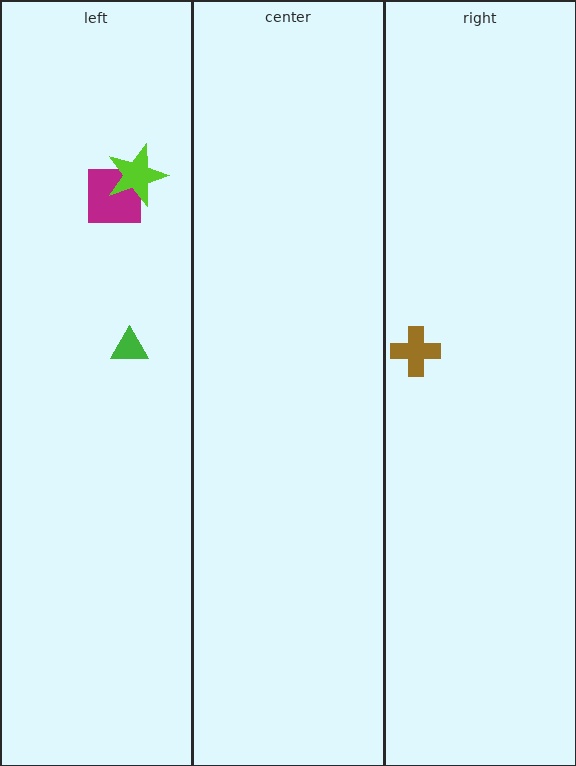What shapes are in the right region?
The brown cross.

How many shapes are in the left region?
3.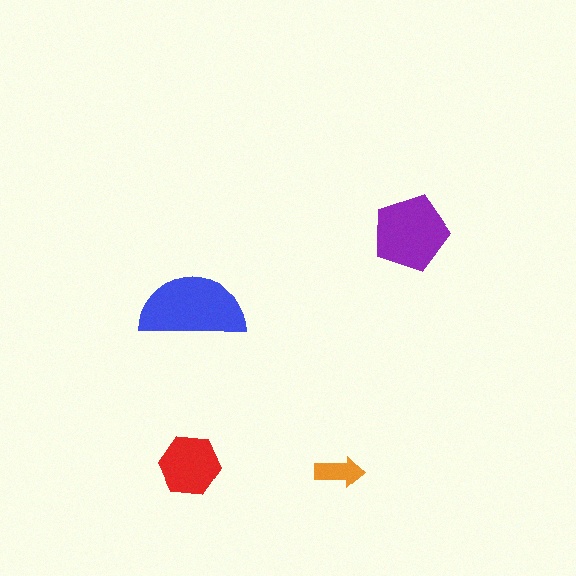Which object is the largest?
The blue semicircle.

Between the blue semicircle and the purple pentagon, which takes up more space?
The blue semicircle.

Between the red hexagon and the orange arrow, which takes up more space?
The red hexagon.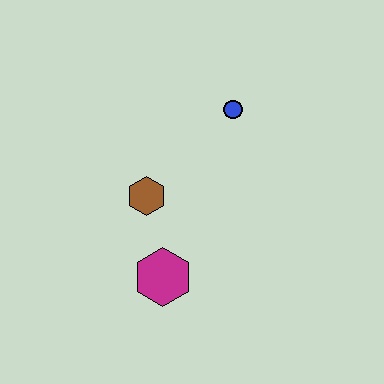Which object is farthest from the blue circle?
The magenta hexagon is farthest from the blue circle.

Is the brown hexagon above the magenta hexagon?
Yes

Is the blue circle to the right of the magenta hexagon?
Yes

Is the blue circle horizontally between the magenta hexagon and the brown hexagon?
No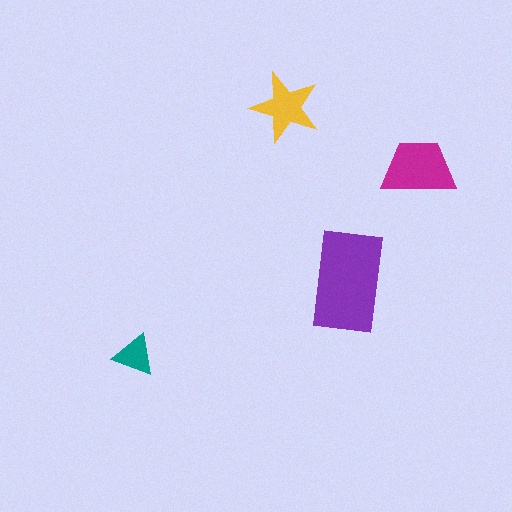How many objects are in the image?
There are 4 objects in the image.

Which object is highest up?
The yellow star is topmost.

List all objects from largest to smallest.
The purple rectangle, the magenta trapezoid, the yellow star, the teal triangle.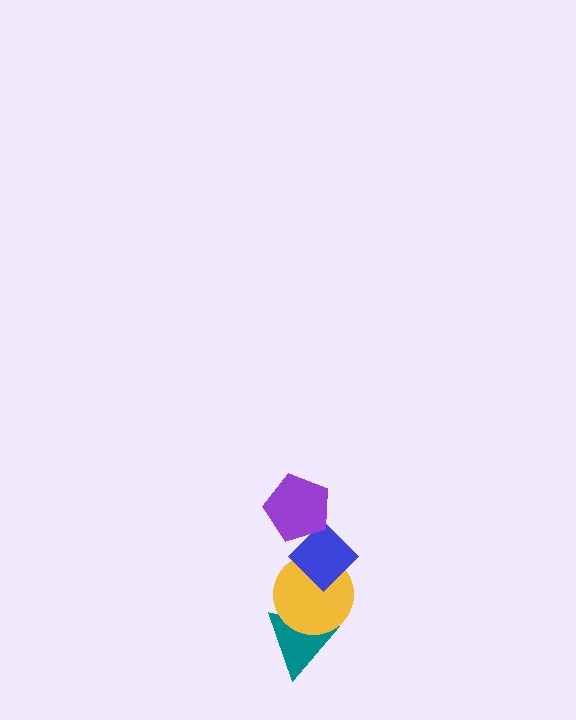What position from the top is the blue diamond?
The blue diamond is 2nd from the top.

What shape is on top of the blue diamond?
The purple pentagon is on top of the blue diamond.